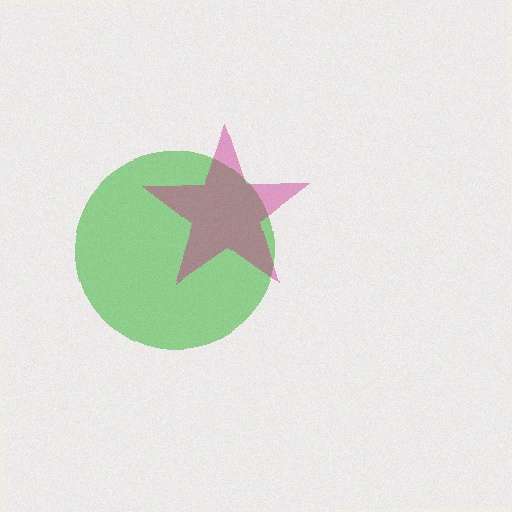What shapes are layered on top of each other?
The layered shapes are: a green circle, a magenta star.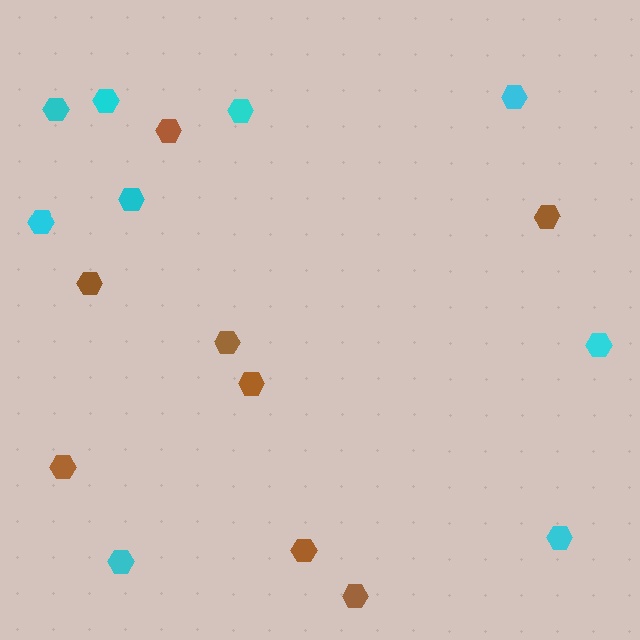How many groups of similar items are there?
There are 2 groups: one group of brown hexagons (8) and one group of cyan hexagons (9).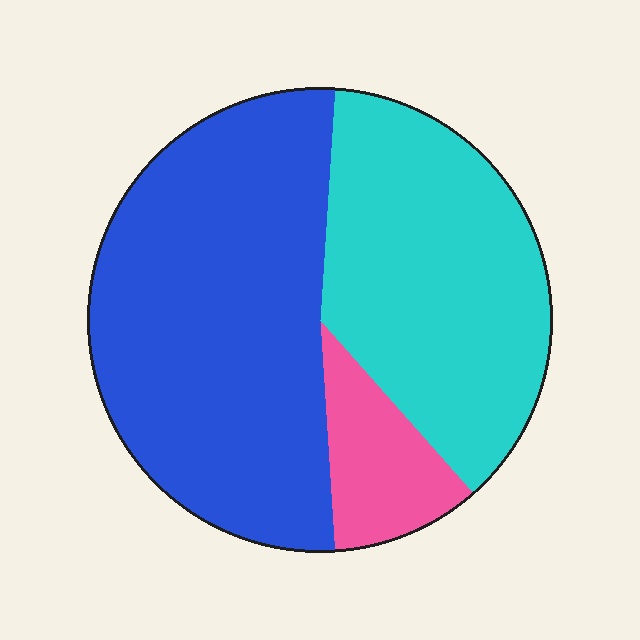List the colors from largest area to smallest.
From largest to smallest: blue, cyan, pink.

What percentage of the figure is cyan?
Cyan covers around 35% of the figure.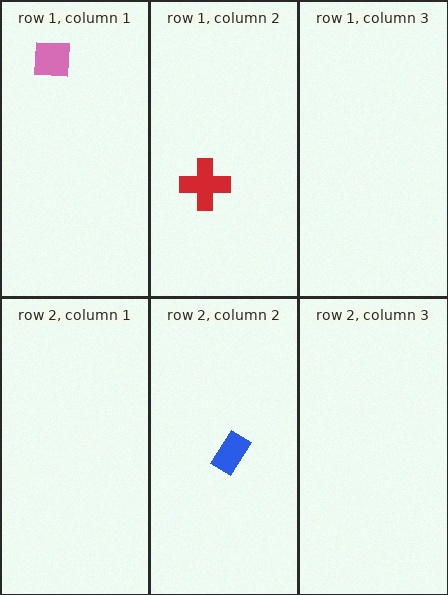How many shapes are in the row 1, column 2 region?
1.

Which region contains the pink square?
The row 1, column 1 region.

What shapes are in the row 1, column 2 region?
The red cross.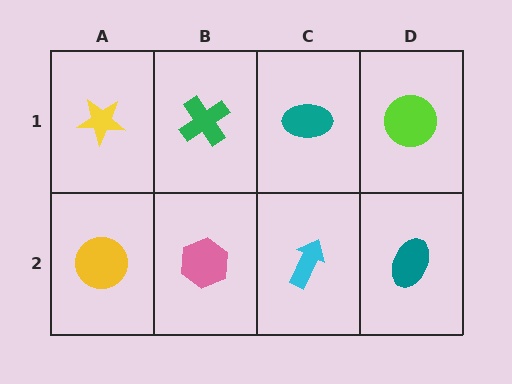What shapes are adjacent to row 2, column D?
A lime circle (row 1, column D), a cyan arrow (row 2, column C).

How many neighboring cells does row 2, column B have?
3.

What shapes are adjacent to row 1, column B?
A pink hexagon (row 2, column B), a yellow star (row 1, column A), a teal ellipse (row 1, column C).